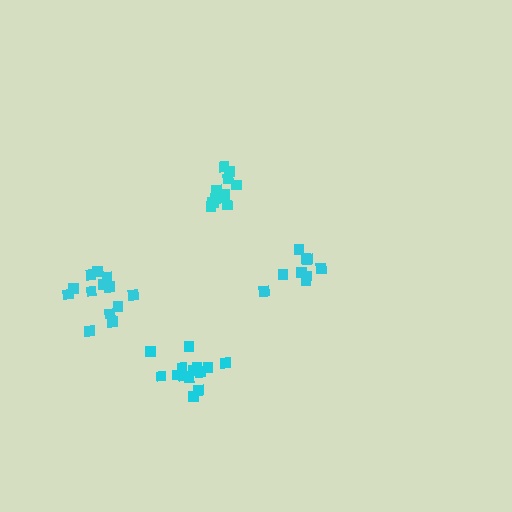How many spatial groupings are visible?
There are 4 spatial groupings.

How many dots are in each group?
Group 1: 10 dots, Group 2: 9 dots, Group 3: 13 dots, Group 4: 14 dots (46 total).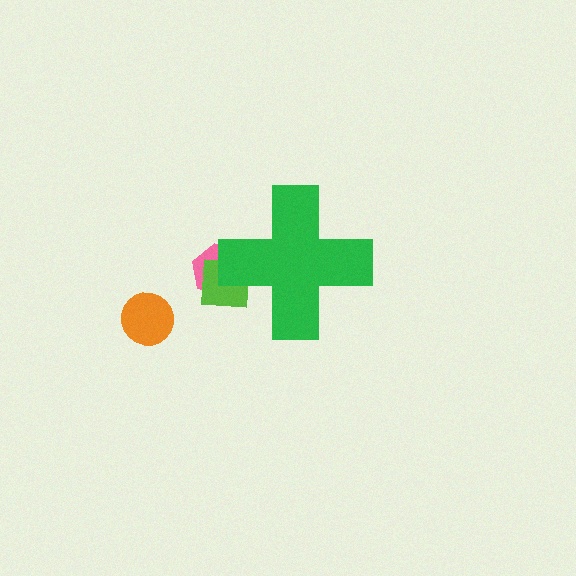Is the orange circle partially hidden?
No, the orange circle is fully visible.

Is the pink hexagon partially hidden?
Yes, the pink hexagon is partially hidden behind the green cross.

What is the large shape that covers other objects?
A green cross.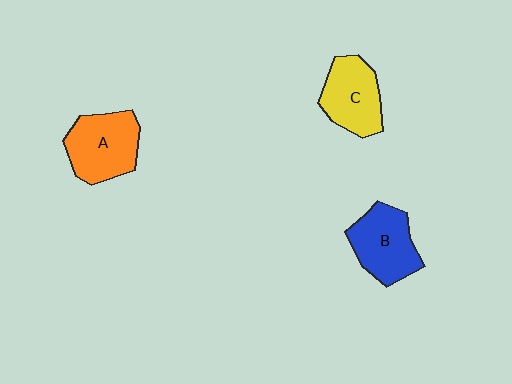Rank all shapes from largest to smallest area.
From largest to smallest: A (orange), B (blue), C (yellow).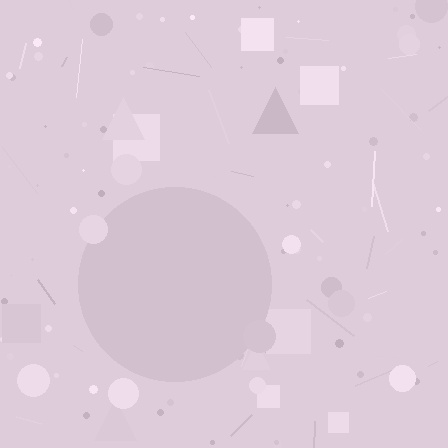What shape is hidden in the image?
A circle is hidden in the image.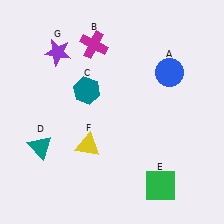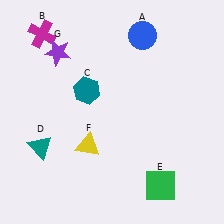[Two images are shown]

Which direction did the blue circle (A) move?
The blue circle (A) moved up.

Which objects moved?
The objects that moved are: the blue circle (A), the magenta cross (B).